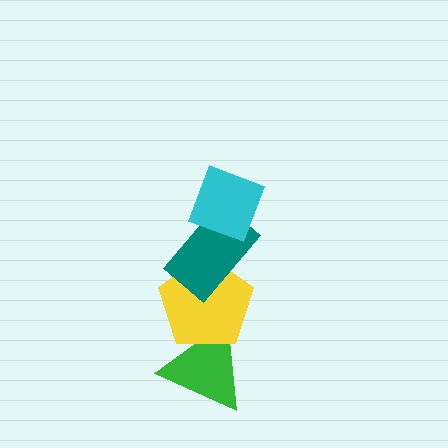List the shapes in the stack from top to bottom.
From top to bottom: the cyan diamond, the teal rectangle, the yellow pentagon, the green triangle.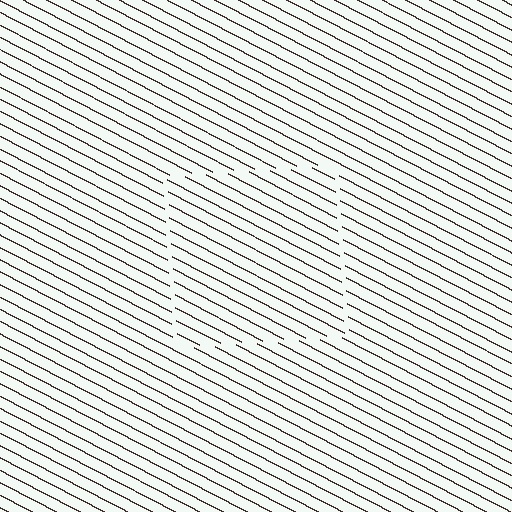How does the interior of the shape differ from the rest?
The interior of the shape contains the same grating, shifted by half a period — the contour is defined by the phase discontinuity where line-ends from the inner and outer gratings abut.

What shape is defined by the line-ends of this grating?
An illusory square. The interior of the shape contains the same grating, shifted by half a period — the contour is defined by the phase discontinuity where line-ends from the inner and outer gratings abut.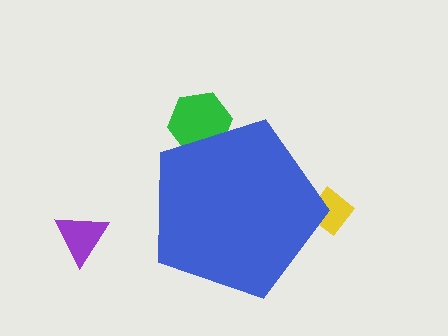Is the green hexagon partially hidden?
Yes, the green hexagon is partially hidden behind the blue pentagon.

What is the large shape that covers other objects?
A blue pentagon.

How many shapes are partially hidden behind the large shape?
2 shapes are partially hidden.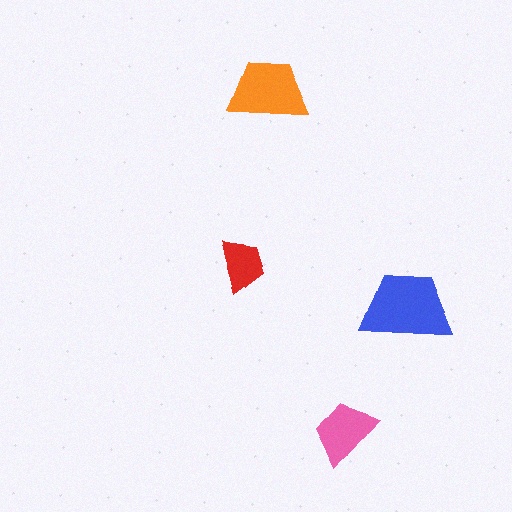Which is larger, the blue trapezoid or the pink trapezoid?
The blue one.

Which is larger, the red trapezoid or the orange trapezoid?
The orange one.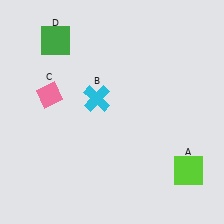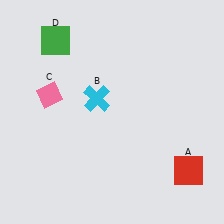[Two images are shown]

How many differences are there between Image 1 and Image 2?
There is 1 difference between the two images.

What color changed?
The square (A) changed from lime in Image 1 to red in Image 2.